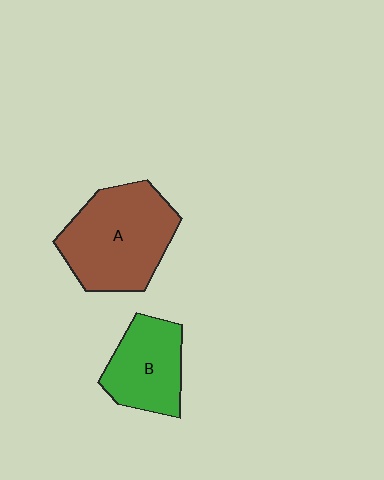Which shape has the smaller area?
Shape B (green).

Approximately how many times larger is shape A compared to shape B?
Approximately 1.5 times.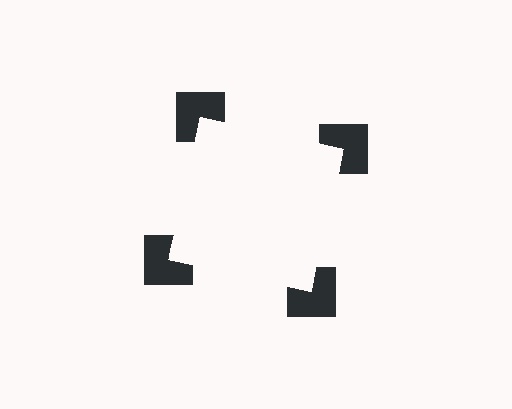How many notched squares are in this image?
There are 4 — one at each vertex of the illusory square.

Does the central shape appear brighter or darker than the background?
It typically appears slightly brighter than the background, even though no actual brightness change is drawn.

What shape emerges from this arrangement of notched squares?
An illusory square — its edges are inferred from the aligned wedge cuts in the notched squares, not physically drawn.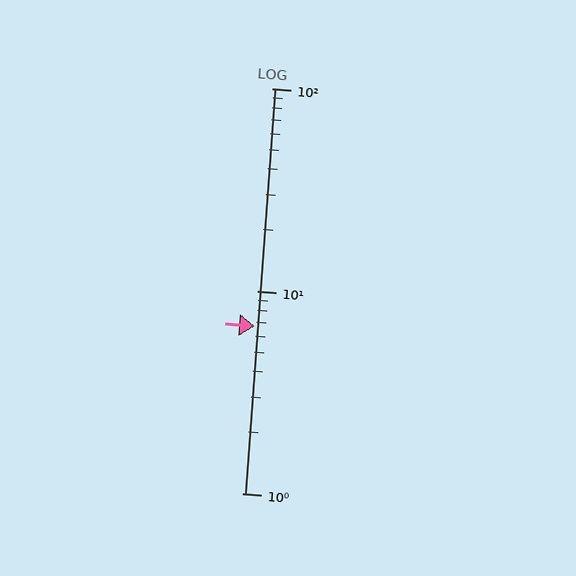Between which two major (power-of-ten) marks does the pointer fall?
The pointer is between 1 and 10.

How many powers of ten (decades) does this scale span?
The scale spans 2 decades, from 1 to 100.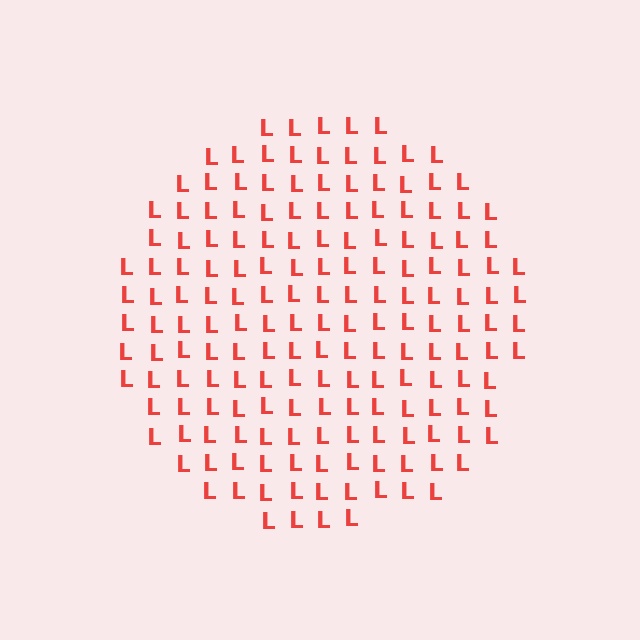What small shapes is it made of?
It is made of small letter L's.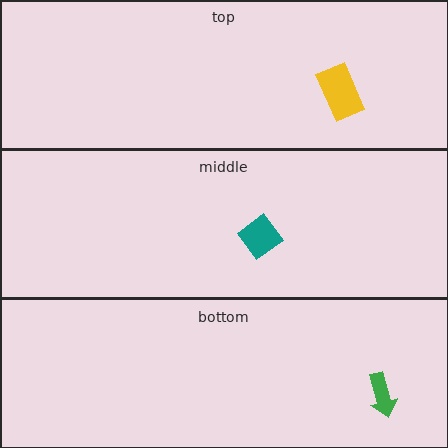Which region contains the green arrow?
The bottom region.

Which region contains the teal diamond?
The middle region.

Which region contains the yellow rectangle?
The top region.